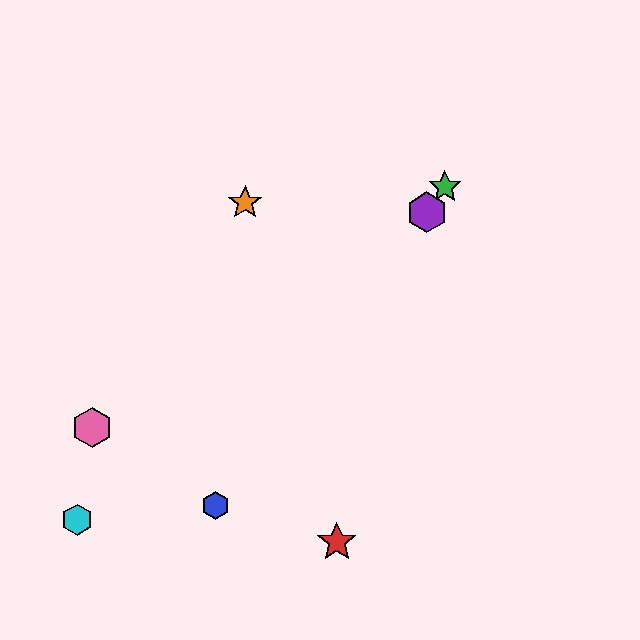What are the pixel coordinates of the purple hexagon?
The purple hexagon is at (427, 212).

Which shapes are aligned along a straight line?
The blue hexagon, the green star, the yellow star, the purple hexagon are aligned along a straight line.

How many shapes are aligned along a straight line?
4 shapes (the blue hexagon, the green star, the yellow star, the purple hexagon) are aligned along a straight line.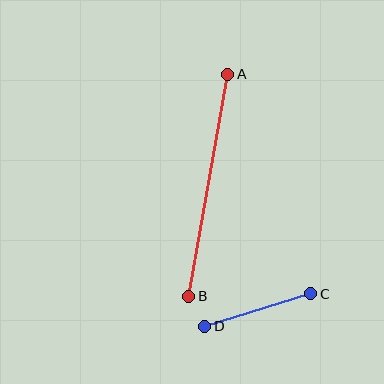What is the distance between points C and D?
The distance is approximately 111 pixels.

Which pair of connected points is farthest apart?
Points A and B are farthest apart.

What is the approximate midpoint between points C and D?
The midpoint is at approximately (258, 310) pixels.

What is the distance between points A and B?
The distance is approximately 225 pixels.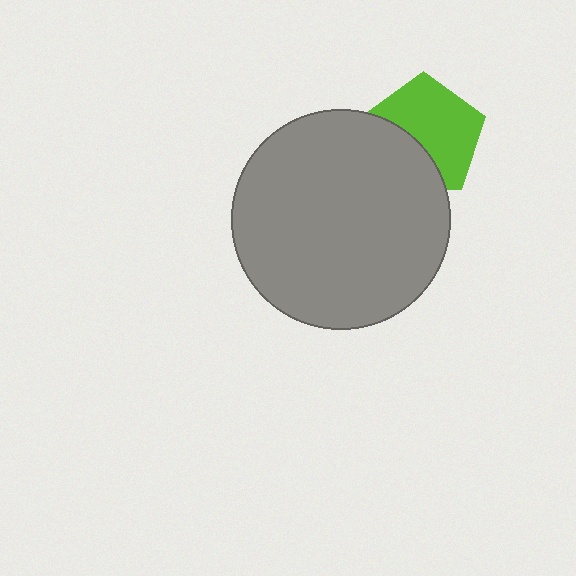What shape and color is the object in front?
The object in front is a gray circle.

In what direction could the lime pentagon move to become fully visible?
The lime pentagon could move toward the upper-right. That would shift it out from behind the gray circle entirely.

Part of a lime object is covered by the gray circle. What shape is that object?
It is a pentagon.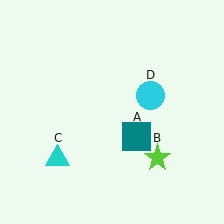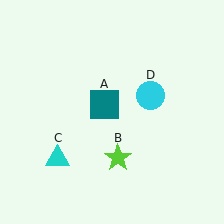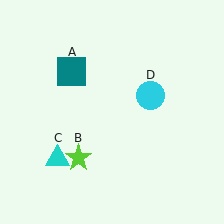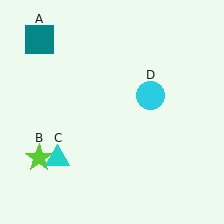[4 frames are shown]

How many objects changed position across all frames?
2 objects changed position: teal square (object A), lime star (object B).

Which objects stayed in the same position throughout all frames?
Cyan triangle (object C) and cyan circle (object D) remained stationary.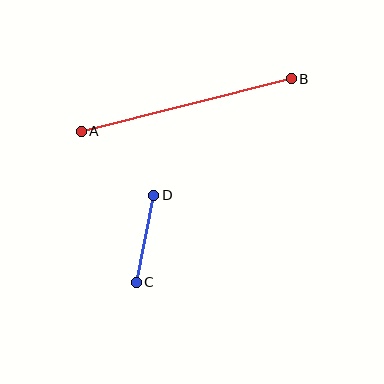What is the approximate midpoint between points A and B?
The midpoint is at approximately (186, 105) pixels.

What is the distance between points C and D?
The distance is approximately 89 pixels.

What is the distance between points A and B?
The distance is approximately 217 pixels.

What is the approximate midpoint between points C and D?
The midpoint is at approximately (145, 239) pixels.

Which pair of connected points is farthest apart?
Points A and B are farthest apart.